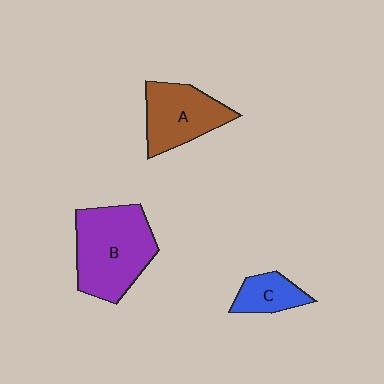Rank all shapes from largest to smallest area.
From largest to smallest: B (purple), A (brown), C (blue).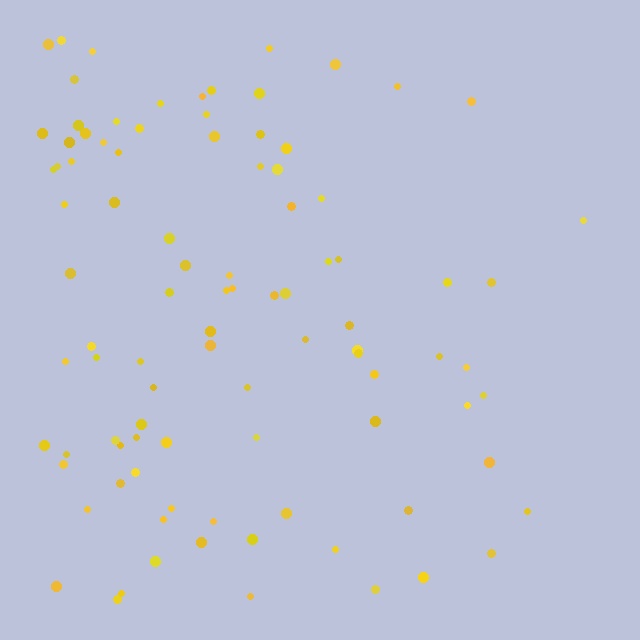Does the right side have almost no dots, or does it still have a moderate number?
Still a moderate number, just noticeably fewer than the left.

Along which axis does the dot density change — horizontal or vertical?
Horizontal.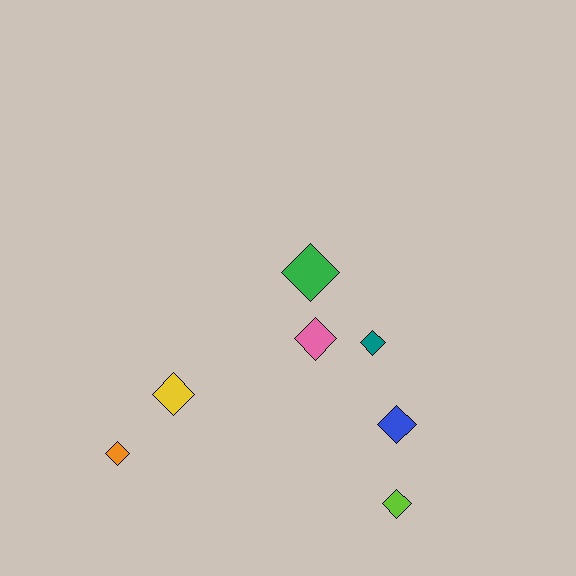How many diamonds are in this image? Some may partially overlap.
There are 7 diamonds.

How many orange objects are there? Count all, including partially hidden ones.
There is 1 orange object.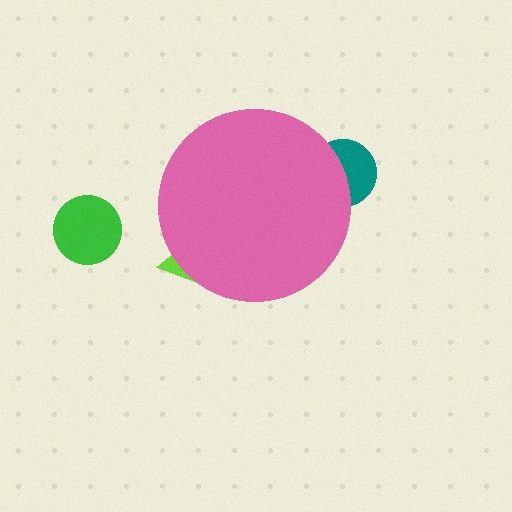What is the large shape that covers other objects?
A pink circle.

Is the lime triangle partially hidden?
Yes, the lime triangle is partially hidden behind the pink circle.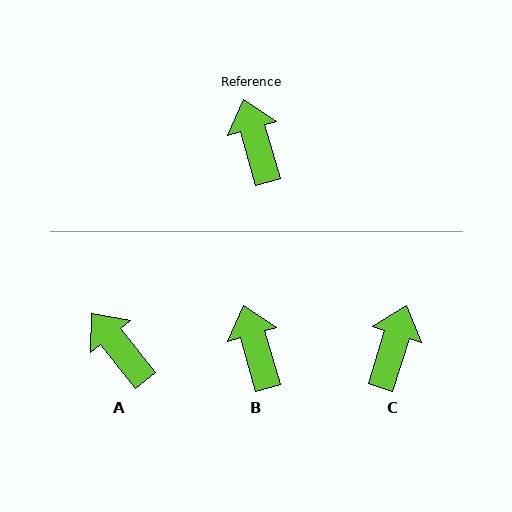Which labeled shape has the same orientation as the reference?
B.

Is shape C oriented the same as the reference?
No, it is off by about 34 degrees.